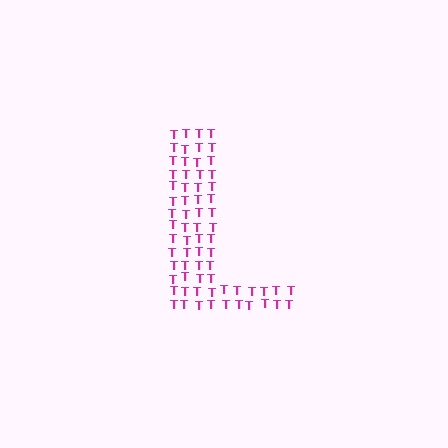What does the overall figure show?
The overall figure shows the letter L.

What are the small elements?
The small elements are letter T's.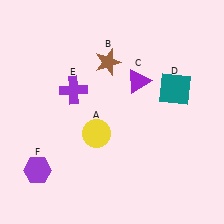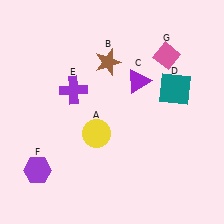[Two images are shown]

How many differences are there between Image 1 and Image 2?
There is 1 difference between the two images.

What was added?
A pink diamond (G) was added in Image 2.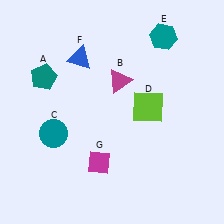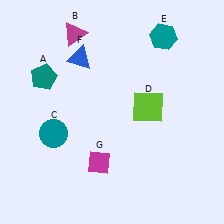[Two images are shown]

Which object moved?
The magenta triangle (B) moved up.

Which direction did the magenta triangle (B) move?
The magenta triangle (B) moved up.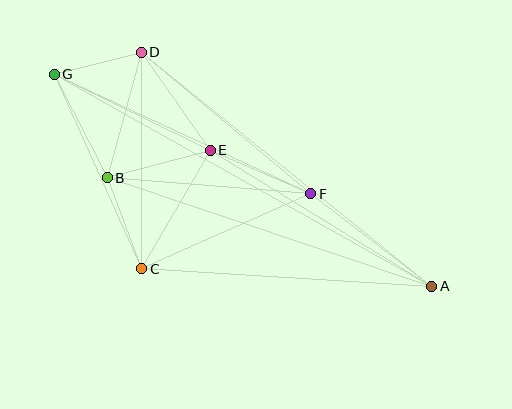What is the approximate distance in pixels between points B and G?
The distance between B and G is approximately 116 pixels.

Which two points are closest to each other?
Points D and G are closest to each other.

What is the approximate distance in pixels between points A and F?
The distance between A and F is approximately 152 pixels.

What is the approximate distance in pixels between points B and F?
The distance between B and F is approximately 204 pixels.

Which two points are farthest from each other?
Points A and G are farthest from each other.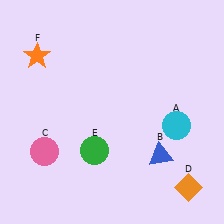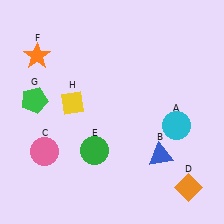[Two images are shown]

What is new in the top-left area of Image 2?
A yellow diamond (H) was added in the top-left area of Image 2.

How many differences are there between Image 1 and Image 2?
There are 2 differences between the two images.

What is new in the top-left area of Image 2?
A green pentagon (G) was added in the top-left area of Image 2.